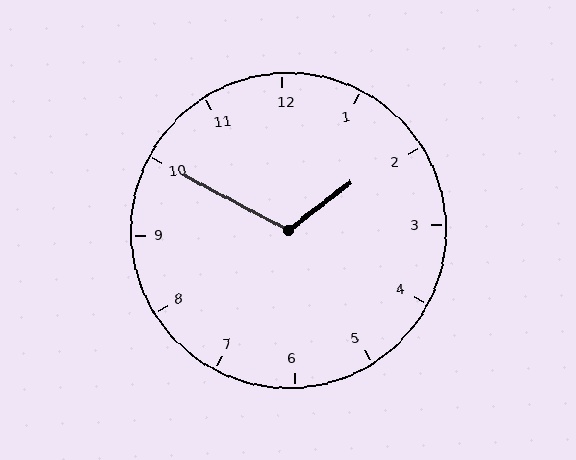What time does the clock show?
1:50.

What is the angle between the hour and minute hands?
Approximately 115 degrees.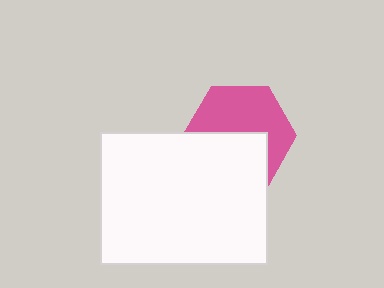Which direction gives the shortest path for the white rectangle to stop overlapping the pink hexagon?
Moving down gives the shortest separation.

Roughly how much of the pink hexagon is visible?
About half of it is visible (roughly 55%).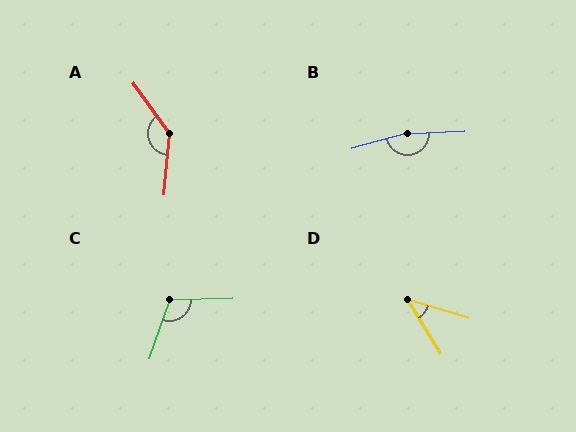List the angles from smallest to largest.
D (42°), C (110°), A (139°), B (166°).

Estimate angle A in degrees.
Approximately 139 degrees.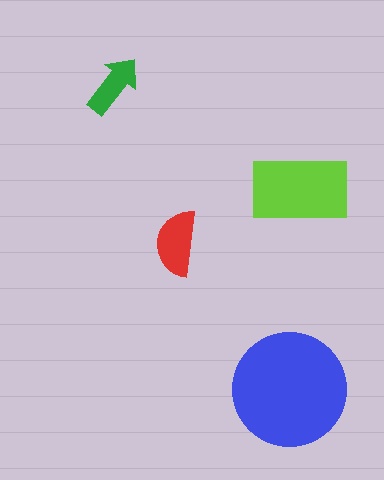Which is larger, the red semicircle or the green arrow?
The red semicircle.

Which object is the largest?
The blue circle.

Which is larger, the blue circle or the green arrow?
The blue circle.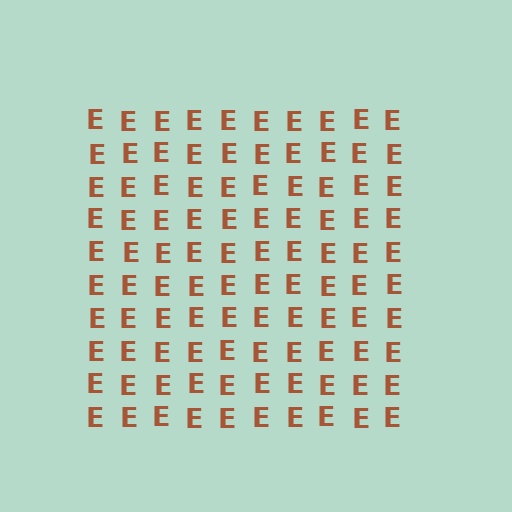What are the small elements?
The small elements are letter E's.